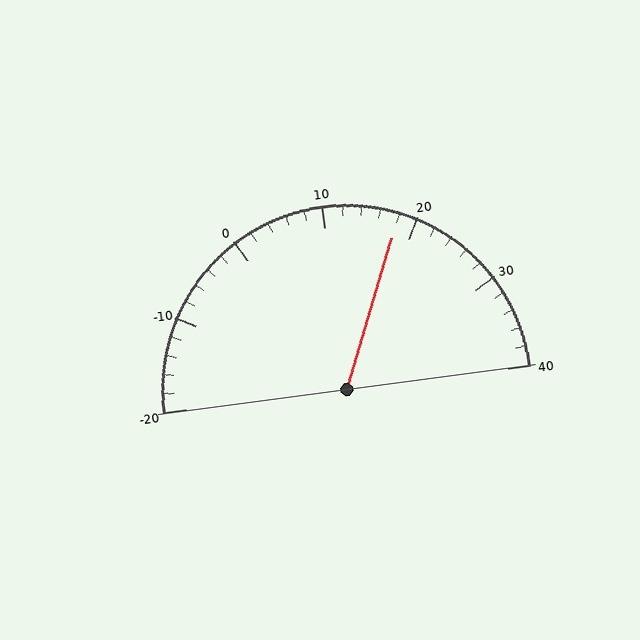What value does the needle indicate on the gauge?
The needle indicates approximately 18.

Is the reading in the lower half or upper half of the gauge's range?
The reading is in the upper half of the range (-20 to 40).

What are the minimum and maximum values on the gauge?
The gauge ranges from -20 to 40.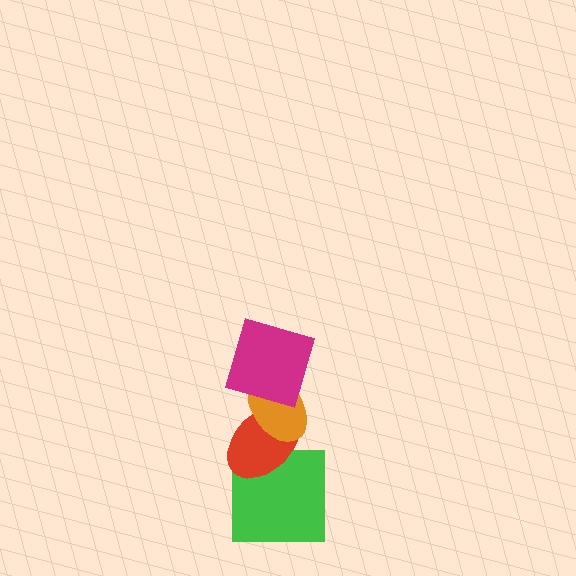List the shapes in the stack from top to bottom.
From top to bottom: the magenta square, the orange ellipse, the red ellipse, the green square.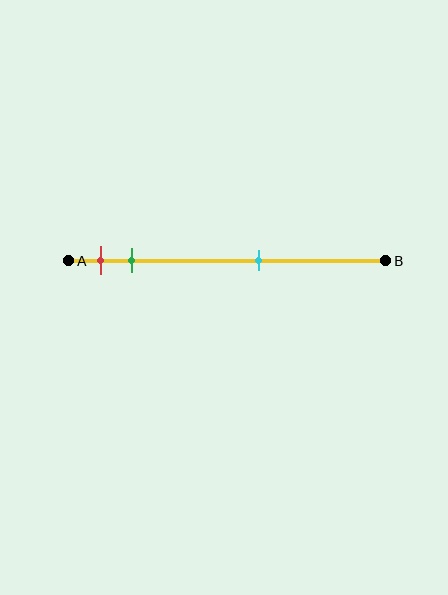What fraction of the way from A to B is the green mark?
The green mark is approximately 20% (0.2) of the way from A to B.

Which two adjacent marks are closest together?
The red and green marks are the closest adjacent pair.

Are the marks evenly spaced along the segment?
No, the marks are not evenly spaced.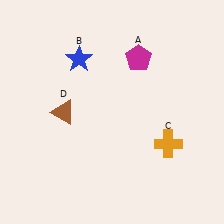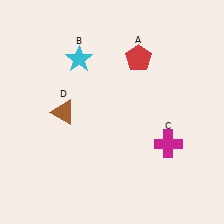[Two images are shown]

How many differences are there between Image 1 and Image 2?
There are 3 differences between the two images.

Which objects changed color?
A changed from magenta to red. B changed from blue to cyan. C changed from orange to magenta.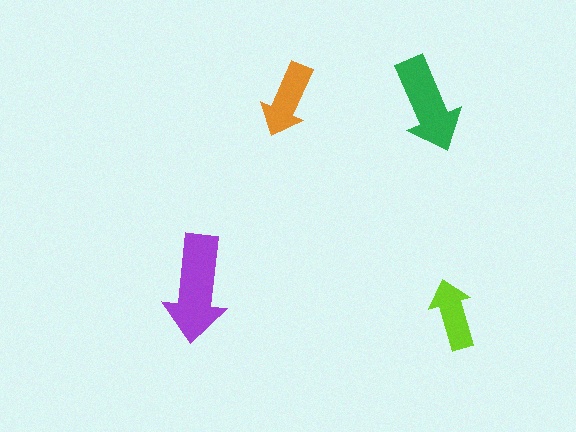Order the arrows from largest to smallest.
the purple one, the green one, the orange one, the lime one.